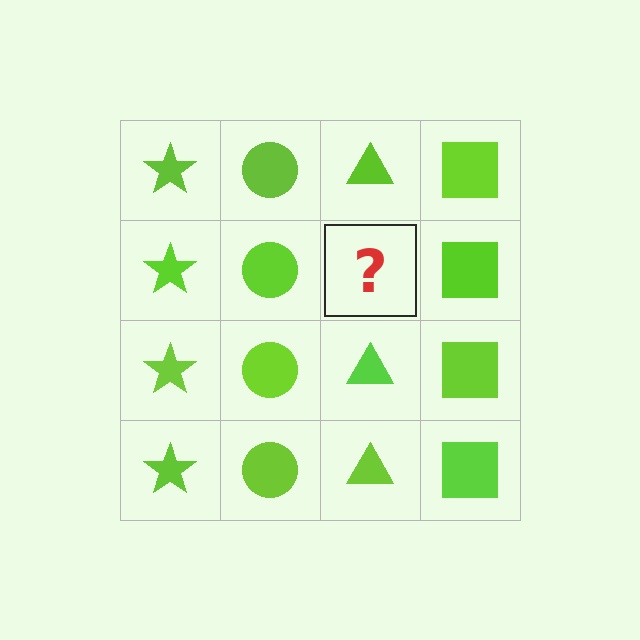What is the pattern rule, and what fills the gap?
The rule is that each column has a consistent shape. The gap should be filled with a lime triangle.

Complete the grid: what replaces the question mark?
The question mark should be replaced with a lime triangle.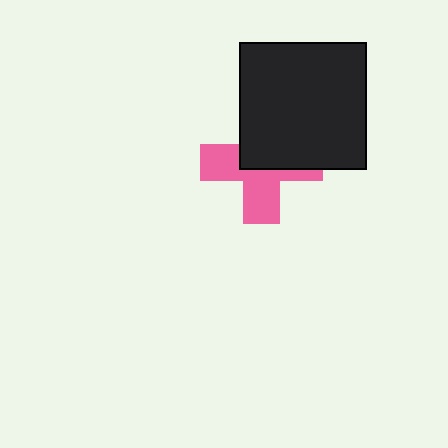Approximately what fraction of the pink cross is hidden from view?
Roughly 48% of the pink cross is hidden behind the black square.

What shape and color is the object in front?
The object in front is a black square.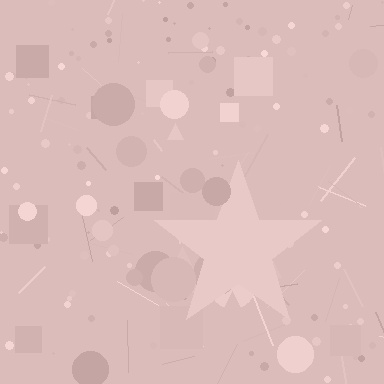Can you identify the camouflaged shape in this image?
The camouflaged shape is a star.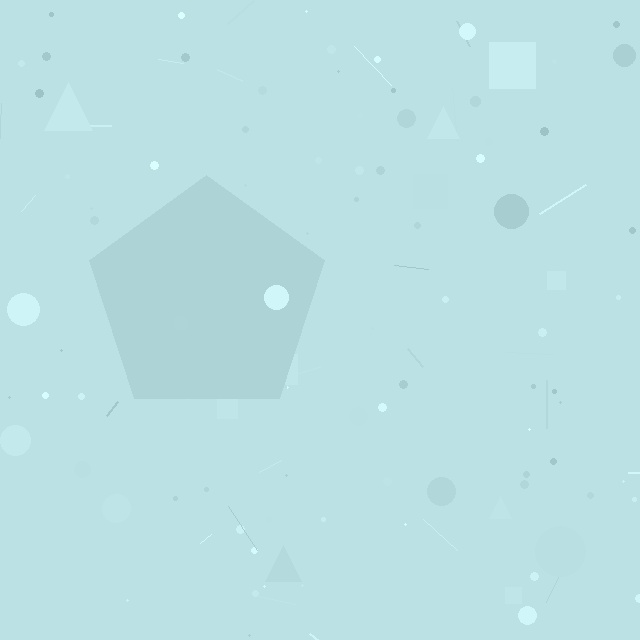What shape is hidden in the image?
A pentagon is hidden in the image.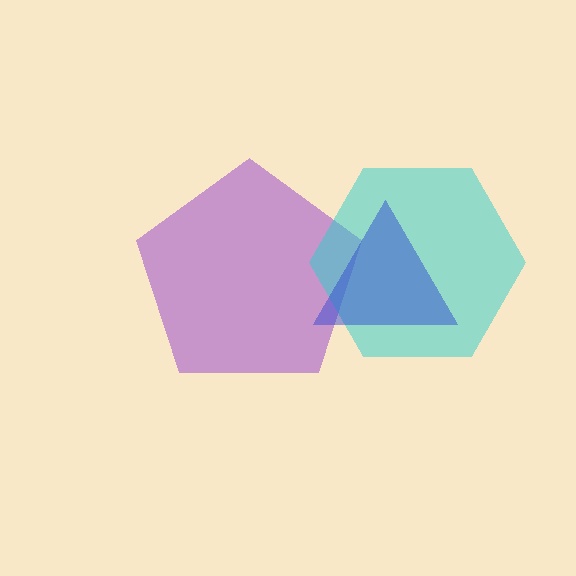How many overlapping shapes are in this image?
There are 3 overlapping shapes in the image.